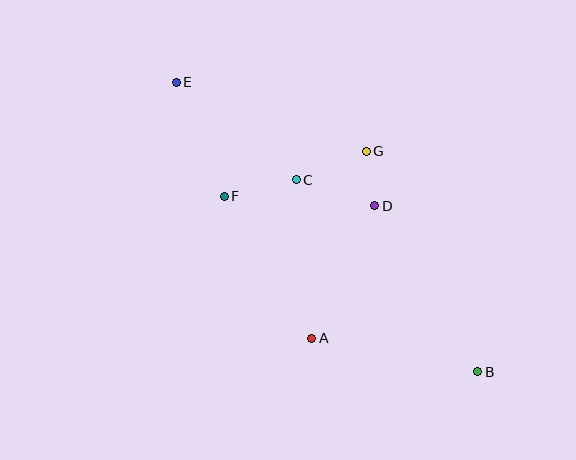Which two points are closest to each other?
Points D and G are closest to each other.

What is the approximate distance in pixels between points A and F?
The distance between A and F is approximately 167 pixels.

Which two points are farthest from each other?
Points B and E are farthest from each other.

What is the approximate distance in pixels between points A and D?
The distance between A and D is approximately 147 pixels.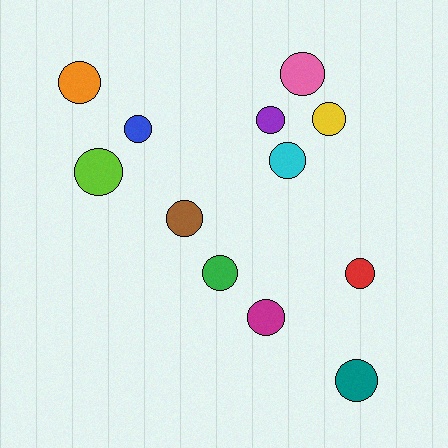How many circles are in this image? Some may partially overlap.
There are 12 circles.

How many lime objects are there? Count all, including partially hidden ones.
There is 1 lime object.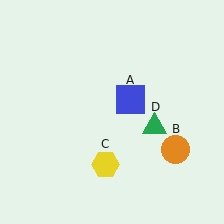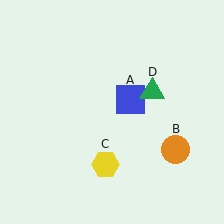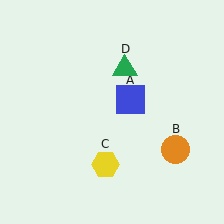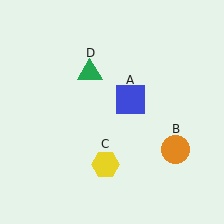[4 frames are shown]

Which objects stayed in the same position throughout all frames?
Blue square (object A) and orange circle (object B) and yellow hexagon (object C) remained stationary.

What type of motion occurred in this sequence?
The green triangle (object D) rotated counterclockwise around the center of the scene.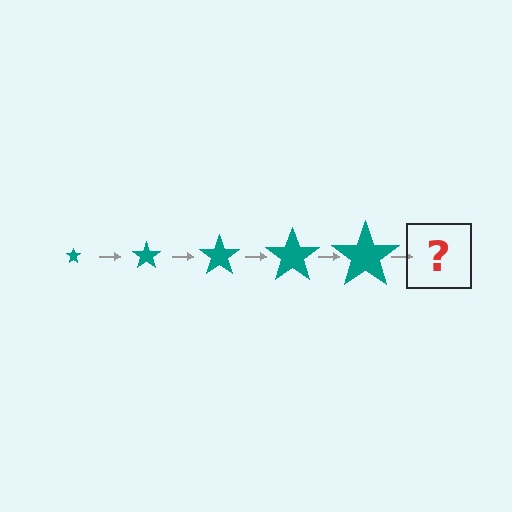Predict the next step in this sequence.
The next step is a teal star, larger than the previous one.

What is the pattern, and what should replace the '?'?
The pattern is that the star gets progressively larger each step. The '?' should be a teal star, larger than the previous one.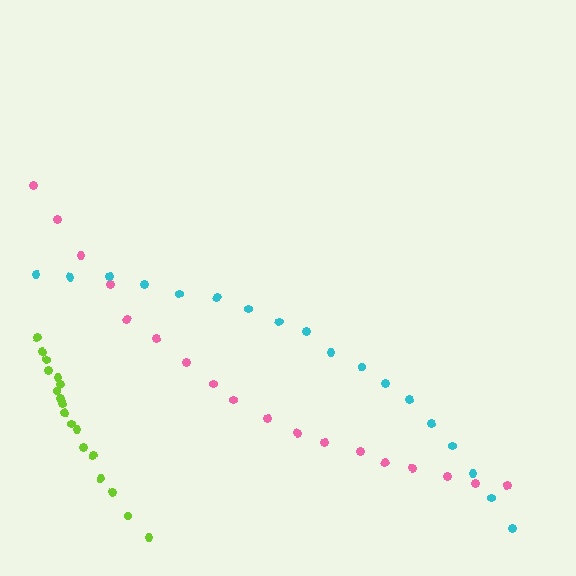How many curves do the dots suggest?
There are 3 distinct paths.